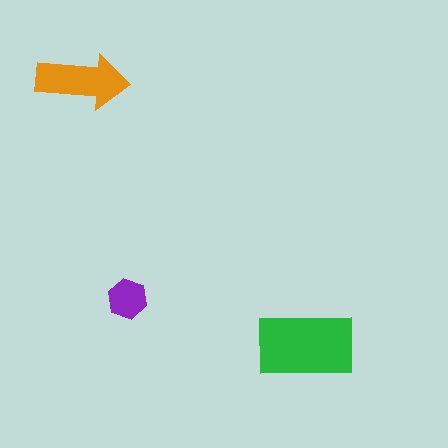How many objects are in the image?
There are 3 objects in the image.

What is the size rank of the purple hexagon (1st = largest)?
3rd.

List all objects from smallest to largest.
The purple hexagon, the orange arrow, the green rectangle.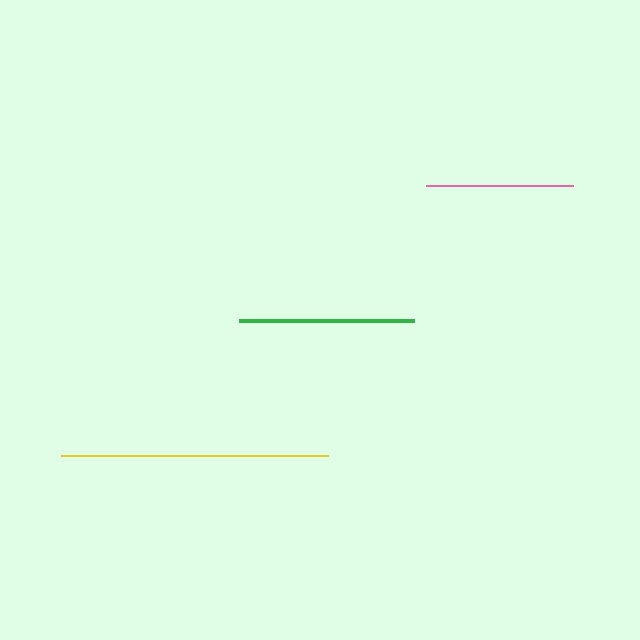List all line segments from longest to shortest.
From longest to shortest: yellow, green, pink.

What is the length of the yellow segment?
The yellow segment is approximately 267 pixels long.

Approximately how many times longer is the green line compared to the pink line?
The green line is approximately 1.2 times the length of the pink line.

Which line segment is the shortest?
The pink line is the shortest at approximately 147 pixels.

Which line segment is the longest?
The yellow line is the longest at approximately 267 pixels.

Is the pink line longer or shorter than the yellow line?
The yellow line is longer than the pink line.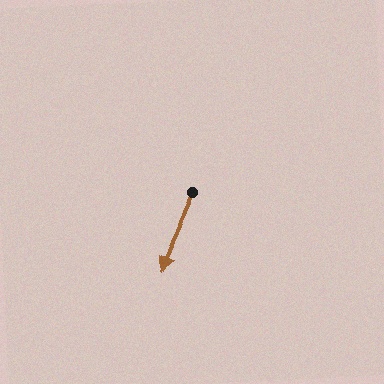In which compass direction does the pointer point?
Southwest.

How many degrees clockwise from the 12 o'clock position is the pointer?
Approximately 203 degrees.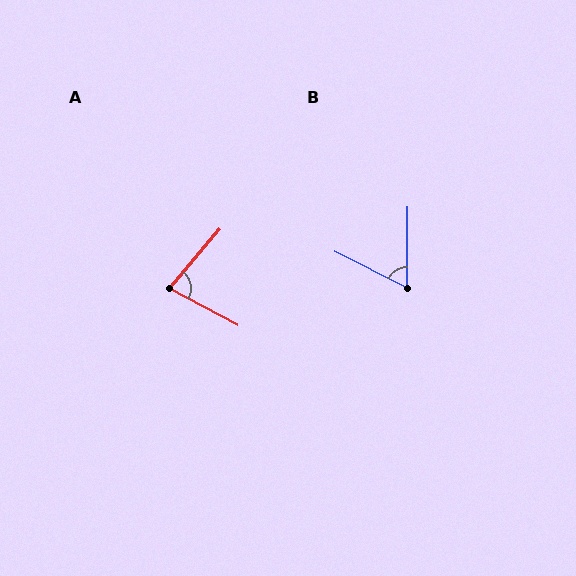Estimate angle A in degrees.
Approximately 77 degrees.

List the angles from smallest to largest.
B (64°), A (77°).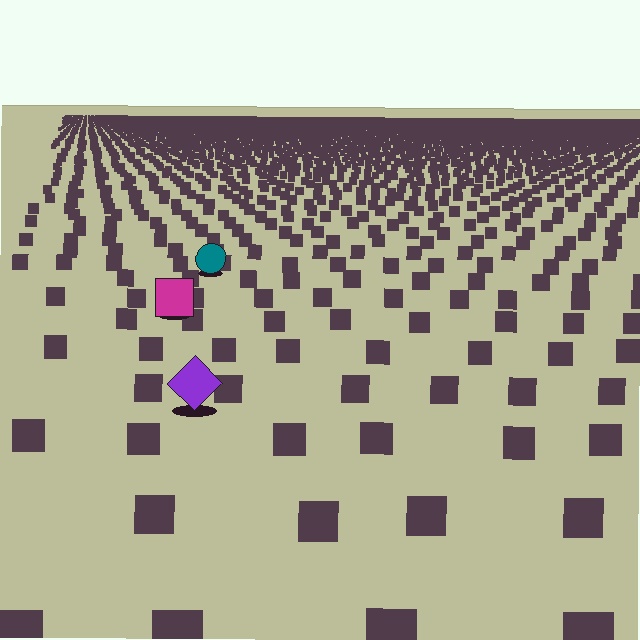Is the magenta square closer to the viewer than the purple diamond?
No. The purple diamond is closer — you can tell from the texture gradient: the ground texture is coarser near it.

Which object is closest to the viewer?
The purple diamond is closest. The texture marks near it are larger and more spread out.